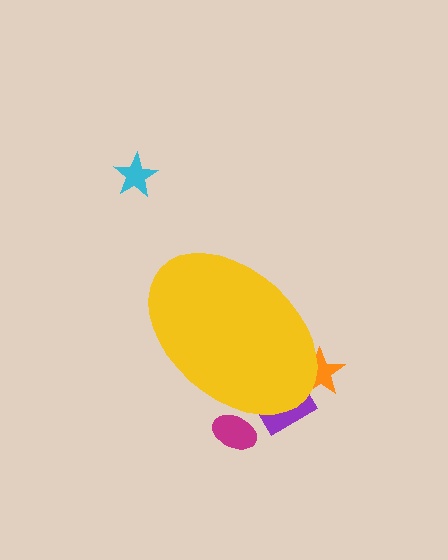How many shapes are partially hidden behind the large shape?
3 shapes are partially hidden.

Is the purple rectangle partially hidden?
Yes, the purple rectangle is partially hidden behind the yellow ellipse.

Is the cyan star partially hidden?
No, the cyan star is fully visible.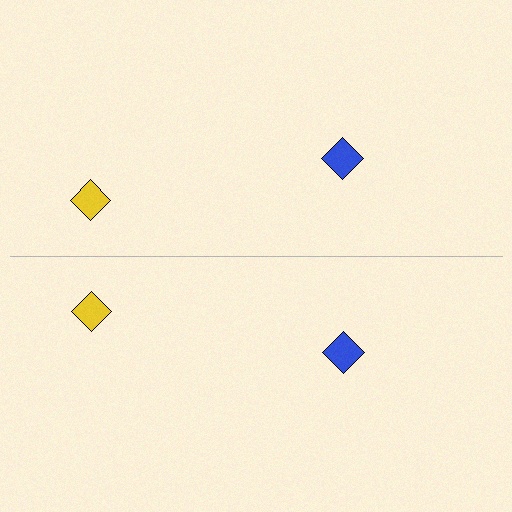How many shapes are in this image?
There are 4 shapes in this image.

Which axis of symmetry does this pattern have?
The pattern has a horizontal axis of symmetry running through the center of the image.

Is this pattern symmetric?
Yes, this pattern has bilateral (reflection) symmetry.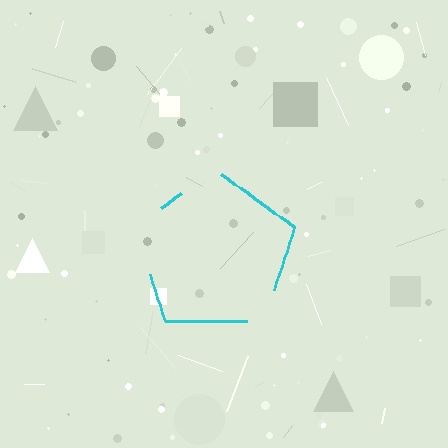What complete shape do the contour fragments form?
The contour fragments form a pentagon.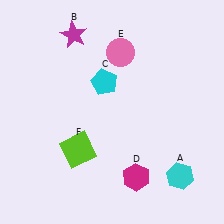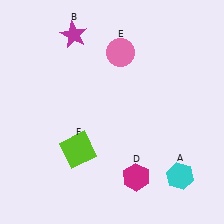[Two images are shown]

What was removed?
The cyan pentagon (C) was removed in Image 2.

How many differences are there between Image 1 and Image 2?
There is 1 difference between the two images.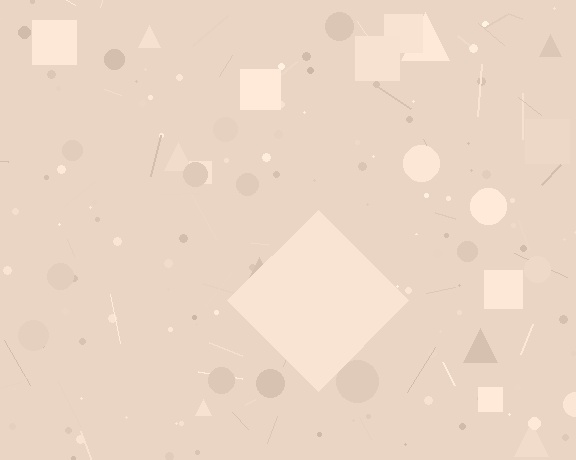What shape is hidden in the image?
A diamond is hidden in the image.